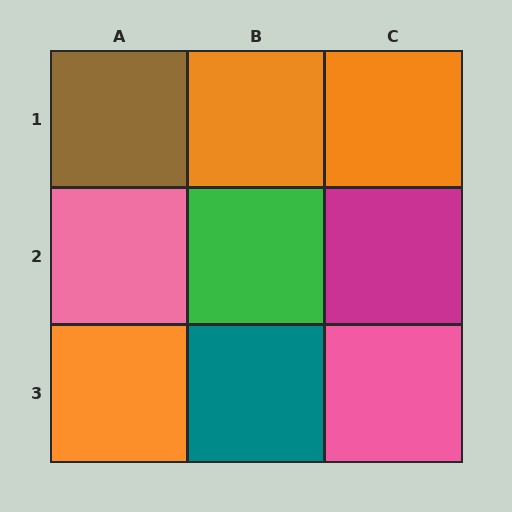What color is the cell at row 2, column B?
Green.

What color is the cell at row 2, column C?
Magenta.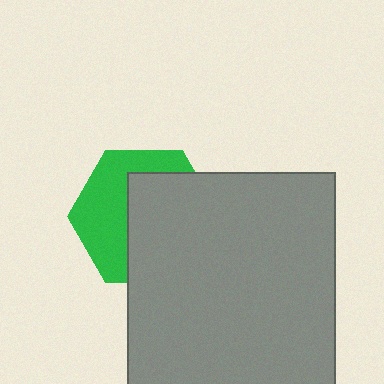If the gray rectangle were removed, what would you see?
You would see the complete green hexagon.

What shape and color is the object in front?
The object in front is a gray rectangle.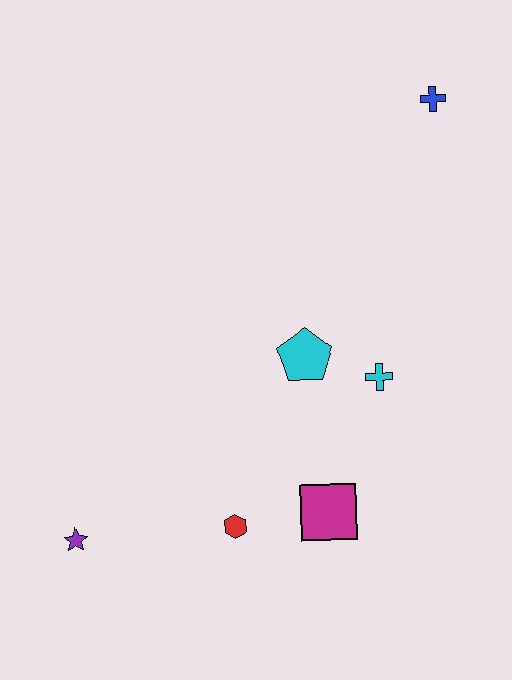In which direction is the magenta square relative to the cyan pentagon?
The magenta square is below the cyan pentagon.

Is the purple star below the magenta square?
Yes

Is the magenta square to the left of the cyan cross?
Yes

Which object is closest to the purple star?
The red hexagon is closest to the purple star.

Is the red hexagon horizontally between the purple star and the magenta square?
Yes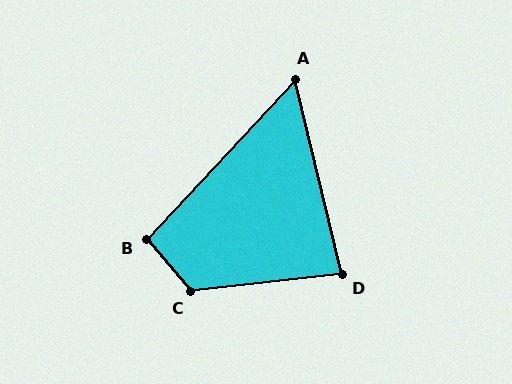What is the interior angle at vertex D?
Approximately 83 degrees (acute).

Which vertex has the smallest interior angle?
A, at approximately 56 degrees.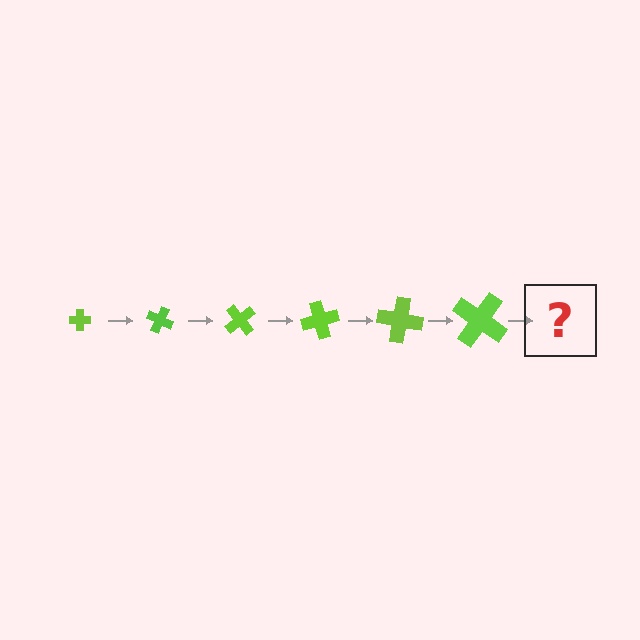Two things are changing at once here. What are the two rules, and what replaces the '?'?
The two rules are that the cross grows larger each step and it rotates 25 degrees each step. The '?' should be a cross, larger than the previous one and rotated 150 degrees from the start.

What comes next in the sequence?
The next element should be a cross, larger than the previous one and rotated 150 degrees from the start.